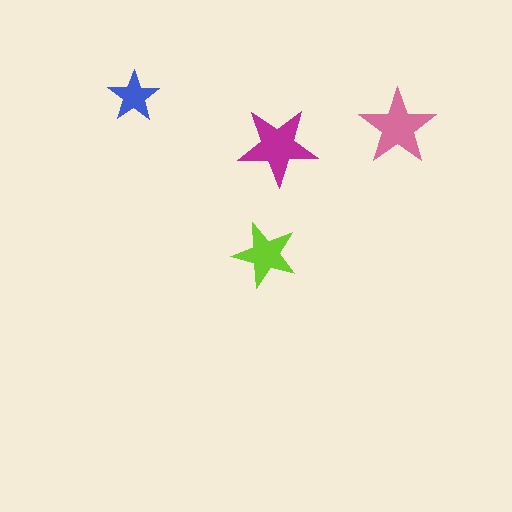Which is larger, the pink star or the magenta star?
The magenta one.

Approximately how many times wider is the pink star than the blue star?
About 1.5 times wider.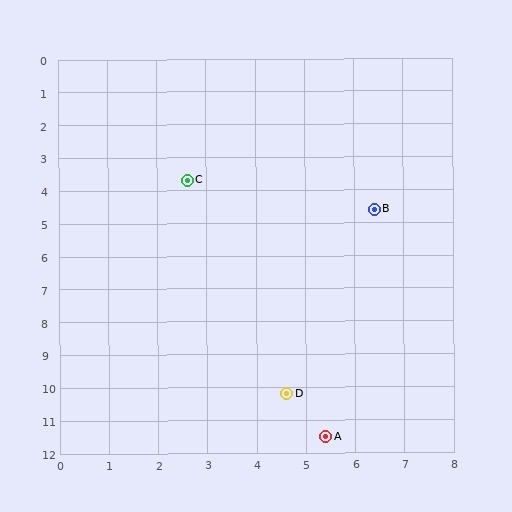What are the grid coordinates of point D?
Point D is at approximately (4.6, 10.2).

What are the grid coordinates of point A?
Point A is at approximately (5.4, 11.5).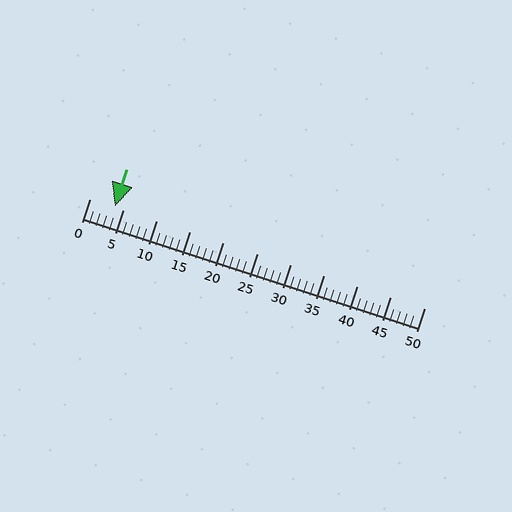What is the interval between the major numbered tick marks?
The major tick marks are spaced 5 units apart.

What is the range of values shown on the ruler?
The ruler shows values from 0 to 50.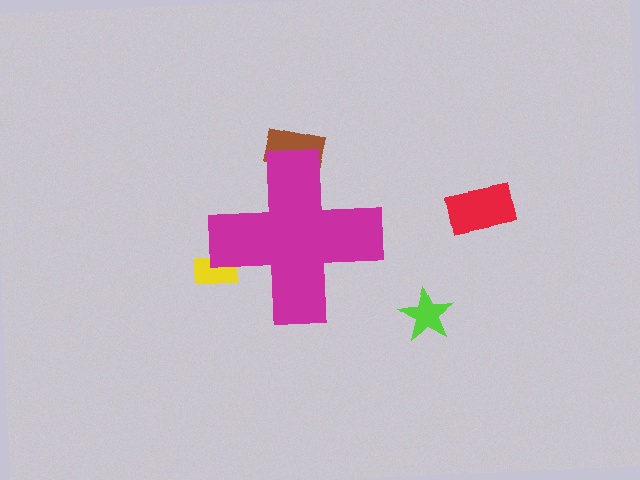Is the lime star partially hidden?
No, the lime star is fully visible.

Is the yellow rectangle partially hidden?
Yes, the yellow rectangle is partially hidden behind the magenta cross.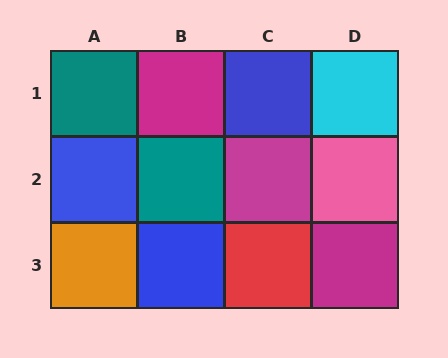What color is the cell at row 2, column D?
Pink.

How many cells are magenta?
3 cells are magenta.